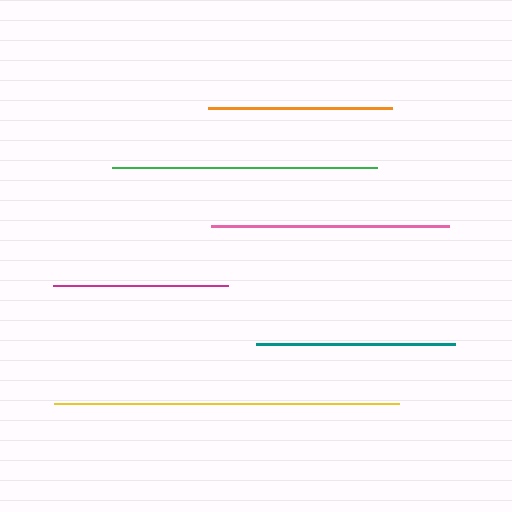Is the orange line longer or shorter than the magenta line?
The orange line is longer than the magenta line.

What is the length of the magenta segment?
The magenta segment is approximately 175 pixels long.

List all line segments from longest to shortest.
From longest to shortest: yellow, green, pink, teal, orange, magenta.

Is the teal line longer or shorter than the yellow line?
The yellow line is longer than the teal line.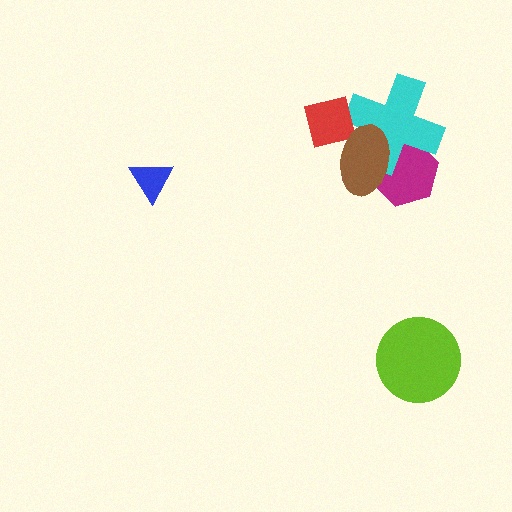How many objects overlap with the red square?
2 objects overlap with the red square.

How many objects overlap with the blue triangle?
0 objects overlap with the blue triangle.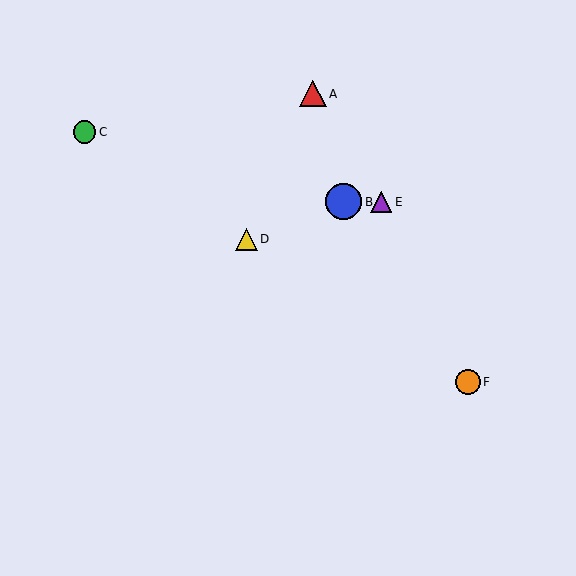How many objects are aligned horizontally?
2 objects (B, E) are aligned horizontally.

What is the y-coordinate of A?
Object A is at y≈94.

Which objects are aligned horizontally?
Objects B, E are aligned horizontally.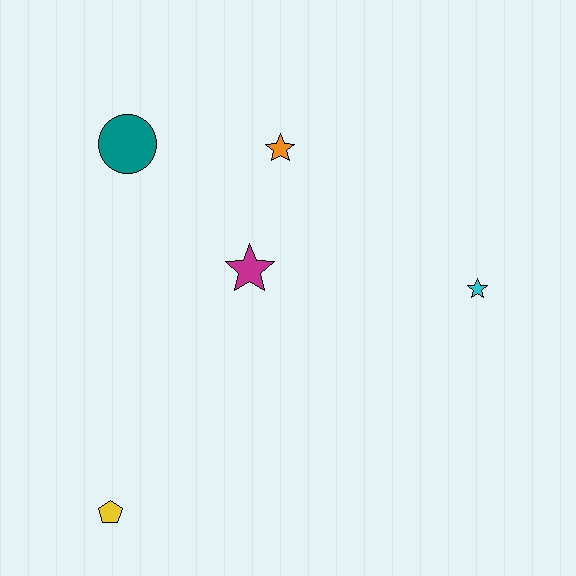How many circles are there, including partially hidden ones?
There is 1 circle.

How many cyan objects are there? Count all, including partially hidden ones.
There is 1 cyan object.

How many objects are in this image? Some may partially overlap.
There are 5 objects.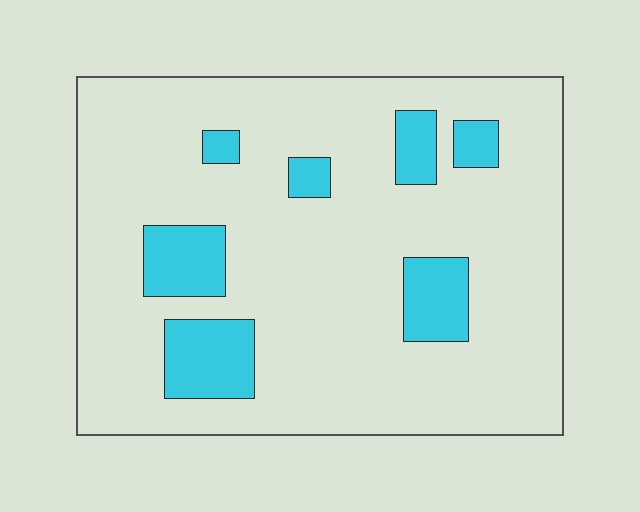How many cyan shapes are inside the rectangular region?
7.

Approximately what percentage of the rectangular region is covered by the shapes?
Approximately 15%.